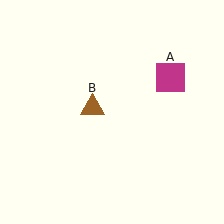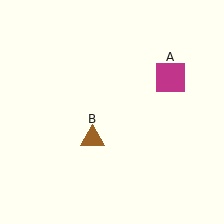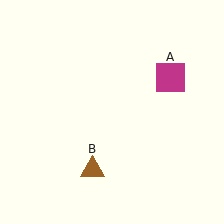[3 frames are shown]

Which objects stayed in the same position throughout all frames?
Magenta square (object A) remained stationary.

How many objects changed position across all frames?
1 object changed position: brown triangle (object B).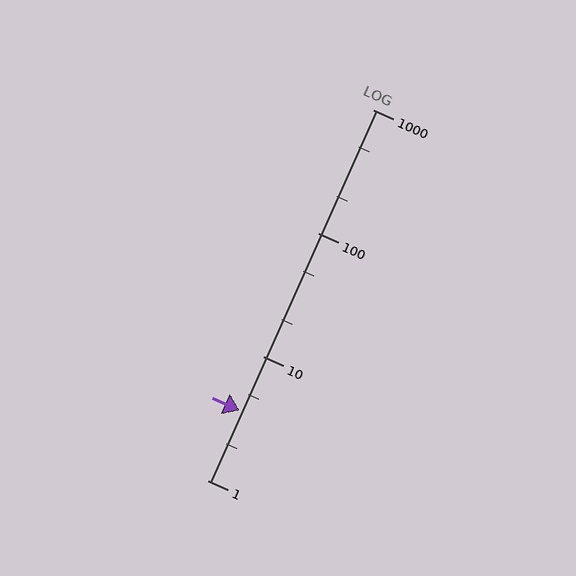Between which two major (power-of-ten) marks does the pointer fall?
The pointer is between 1 and 10.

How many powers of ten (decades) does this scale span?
The scale spans 3 decades, from 1 to 1000.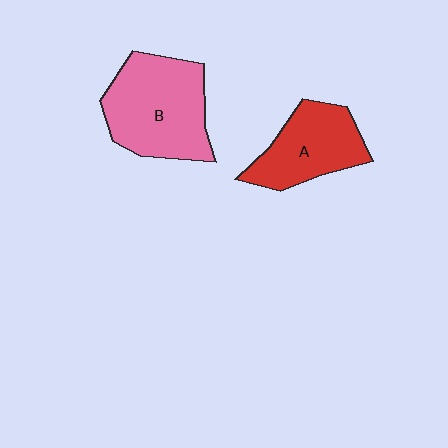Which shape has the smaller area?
Shape A (red).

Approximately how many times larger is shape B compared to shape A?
Approximately 1.4 times.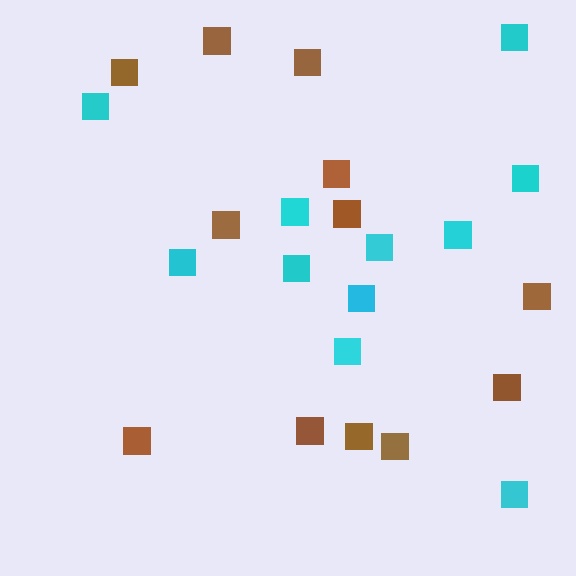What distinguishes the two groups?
There are 2 groups: one group of brown squares (12) and one group of cyan squares (11).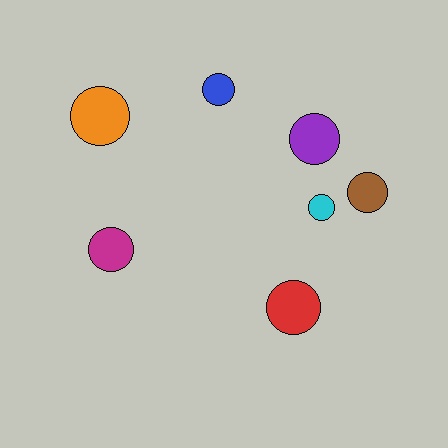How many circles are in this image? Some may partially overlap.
There are 7 circles.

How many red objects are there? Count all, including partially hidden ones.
There is 1 red object.